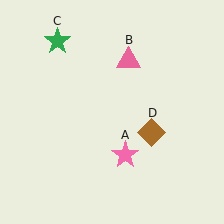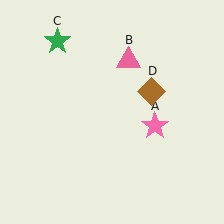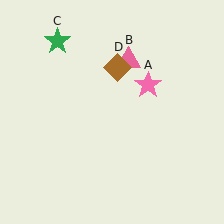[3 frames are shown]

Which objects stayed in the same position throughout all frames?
Pink triangle (object B) and green star (object C) remained stationary.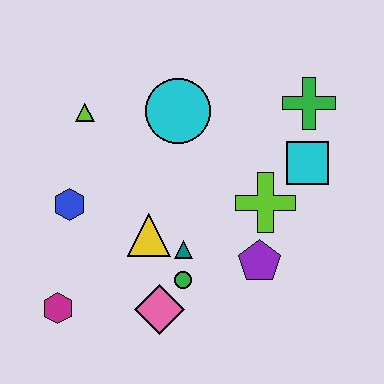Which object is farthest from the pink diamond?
The green cross is farthest from the pink diamond.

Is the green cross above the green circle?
Yes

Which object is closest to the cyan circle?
The lime triangle is closest to the cyan circle.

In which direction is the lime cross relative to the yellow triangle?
The lime cross is to the right of the yellow triangle.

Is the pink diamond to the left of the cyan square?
Yes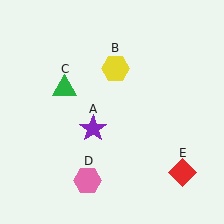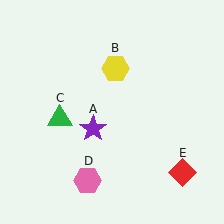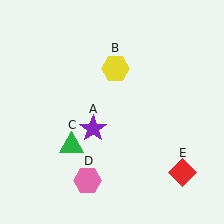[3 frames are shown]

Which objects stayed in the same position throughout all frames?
Purple star (object A) and yellow hexagon (object B) and pink hexagon (object D) and red diamond (object E) remained stationary.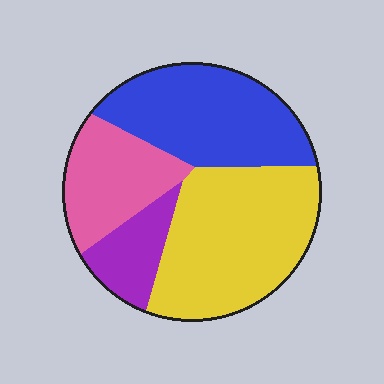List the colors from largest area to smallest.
From largest to smallest: yellow, blue, pink, purple.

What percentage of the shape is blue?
Blue covers around 30% of the shape.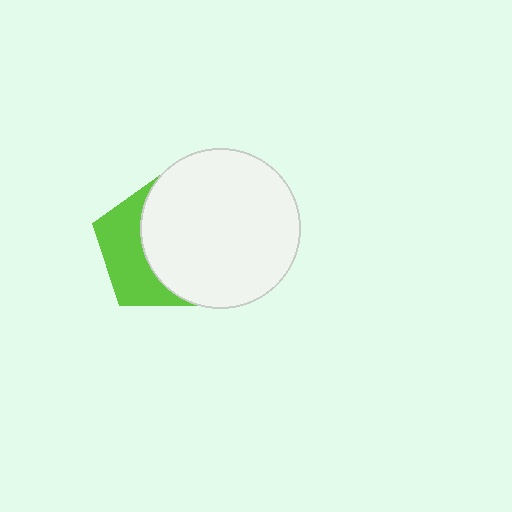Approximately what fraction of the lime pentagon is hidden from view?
Roughly 61% of the lime pentagon is hidden behind the white circle.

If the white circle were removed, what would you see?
You would see the complete lime pentagon.